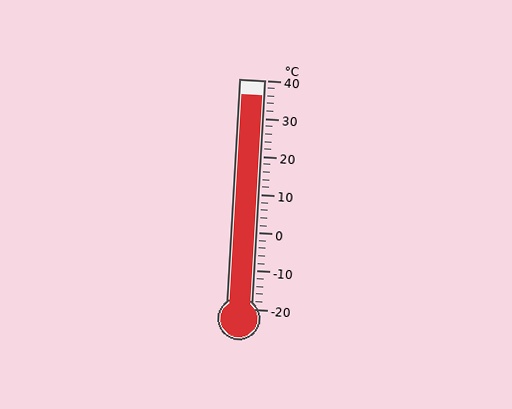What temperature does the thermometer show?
The thermometer shows approximately 36°C.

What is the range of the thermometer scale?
The thermometer scale ranges from -20°C to 40°C.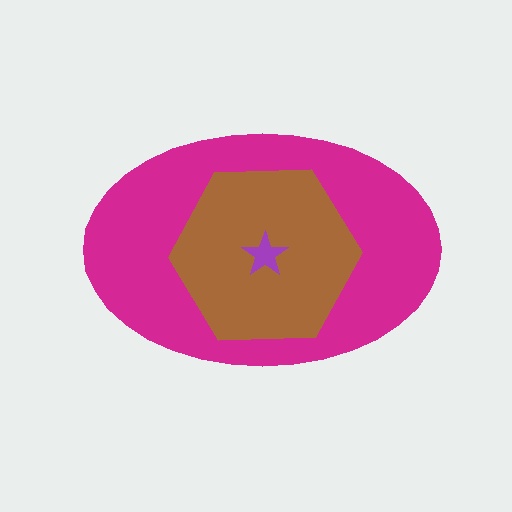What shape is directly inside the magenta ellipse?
The brown hexagon.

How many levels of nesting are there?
3.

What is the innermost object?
The purple star.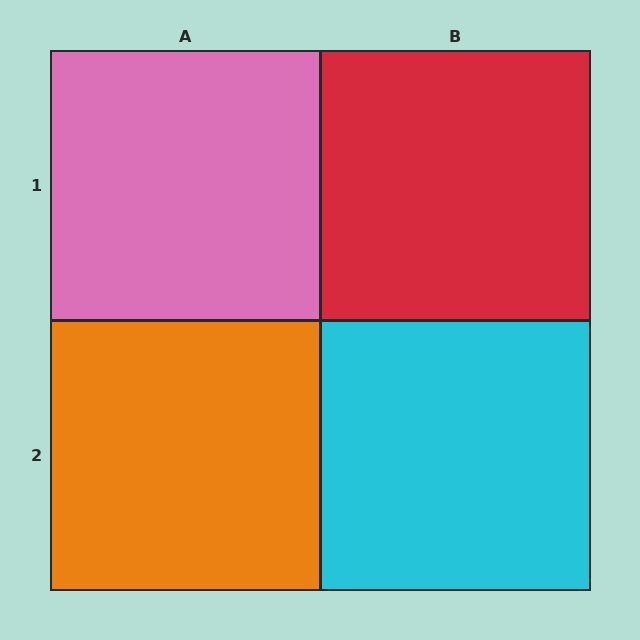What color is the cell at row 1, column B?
Red.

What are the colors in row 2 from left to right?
Orange, cyan.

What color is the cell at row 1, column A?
Pink.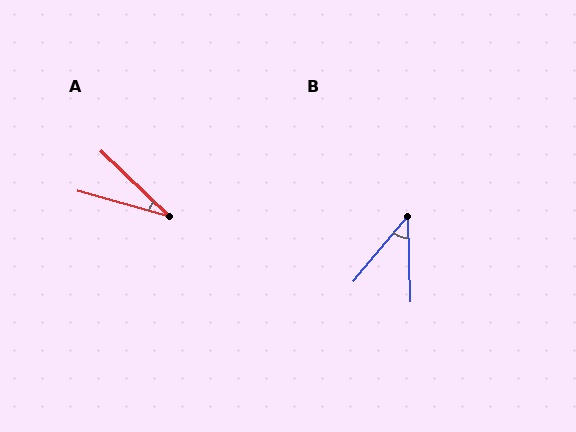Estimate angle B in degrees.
Approximately 42 degrees.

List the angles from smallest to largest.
A (28°), B (42°).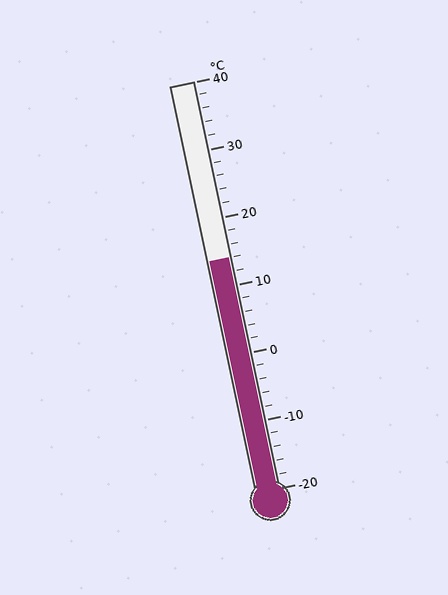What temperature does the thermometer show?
The thermometer shows approximately 14°C.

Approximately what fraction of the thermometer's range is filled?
The thermometer is filled to approximately 55% of its range.